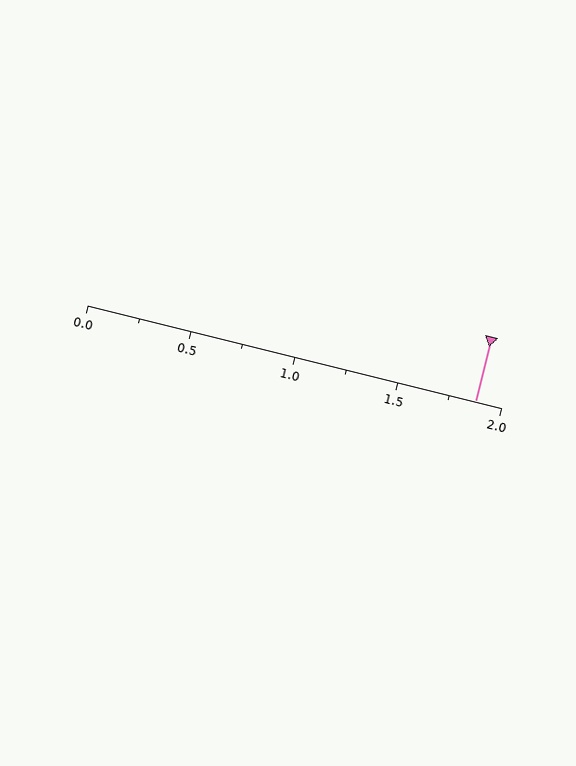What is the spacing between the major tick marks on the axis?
The major ticks are spaced 0.5 apart.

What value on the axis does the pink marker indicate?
The marker indicates approximately 1.88.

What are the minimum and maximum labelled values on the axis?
The axis runs from 0.0 to 2.0.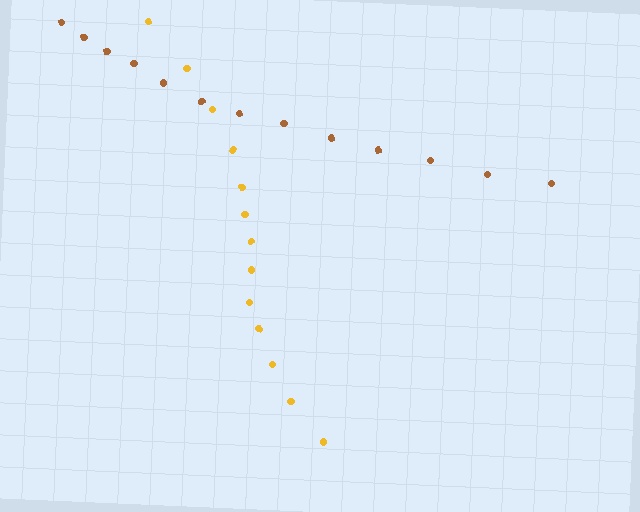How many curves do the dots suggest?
There are 2 distinct paths.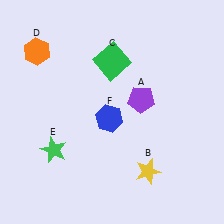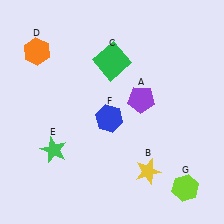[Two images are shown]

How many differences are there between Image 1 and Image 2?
There is 1 difference between the two images.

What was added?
A lime hexagon (G) was added in Image 2.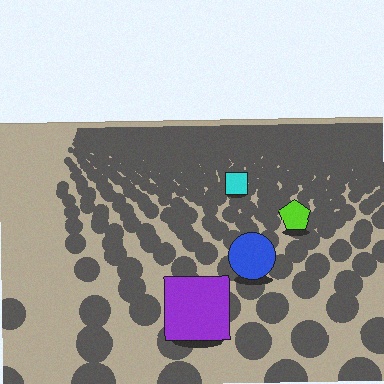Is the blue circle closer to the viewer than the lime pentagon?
Yes. The blue circle is closer — you can tell from the texture gradient: the ground texture is coarser near it.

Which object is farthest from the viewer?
The cyan square is farthest from the viewer. It appears smaller and the ground texture around it is denser.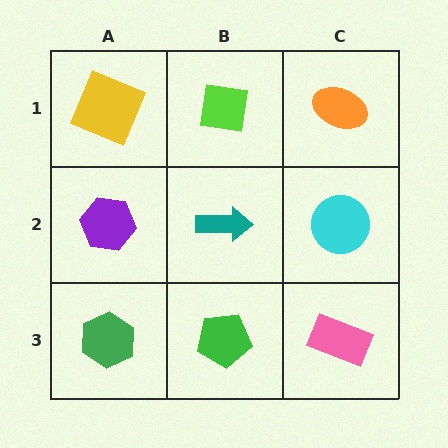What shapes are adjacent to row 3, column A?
A purple hexagon (row 2, column A), a green pentagon (row 3, column B).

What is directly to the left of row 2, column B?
A purple hexagon.